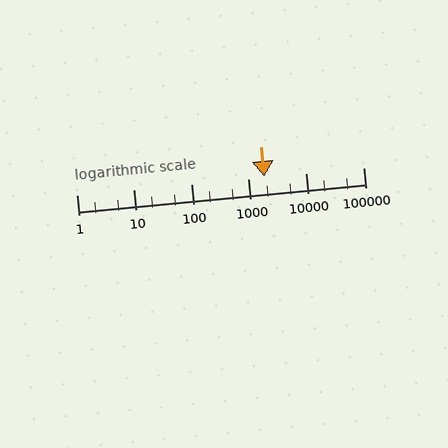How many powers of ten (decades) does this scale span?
The scale spans 5 decades, from 1 to 100000.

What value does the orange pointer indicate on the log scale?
The pointer indicates approximately 1900.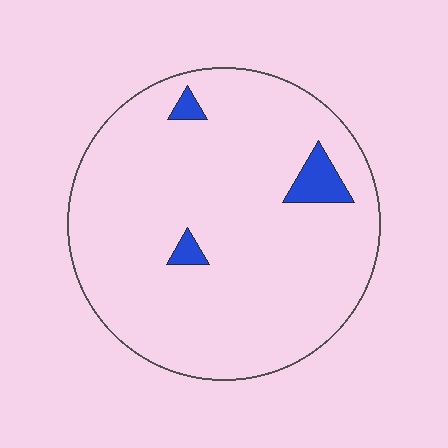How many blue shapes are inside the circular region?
3.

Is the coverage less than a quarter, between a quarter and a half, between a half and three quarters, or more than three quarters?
Less than a quarter.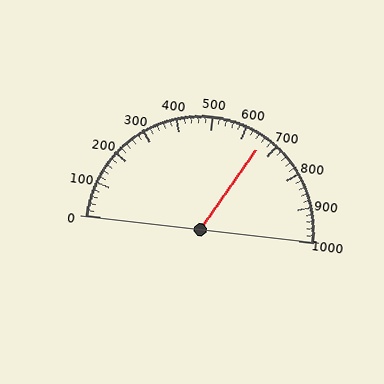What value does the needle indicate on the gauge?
The needle indicates approximately 660.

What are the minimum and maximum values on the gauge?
The gauge ranges from 0 to 1000.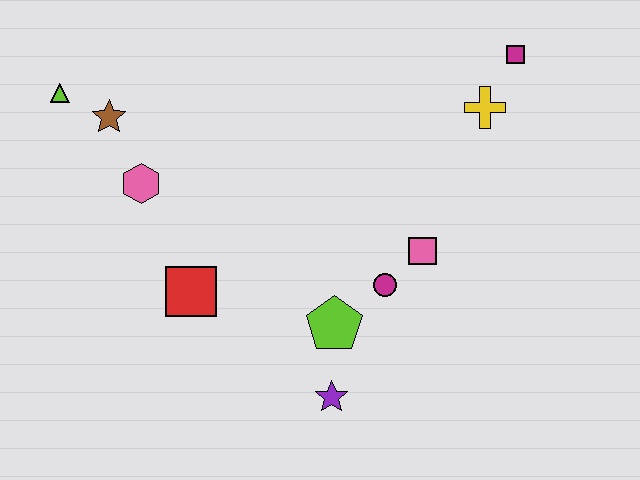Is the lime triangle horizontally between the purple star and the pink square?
No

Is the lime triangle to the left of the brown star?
Yes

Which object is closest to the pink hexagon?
The brown star is closest to the pink hexagon.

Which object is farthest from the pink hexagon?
The magenta square is farthest from the pink hexagon.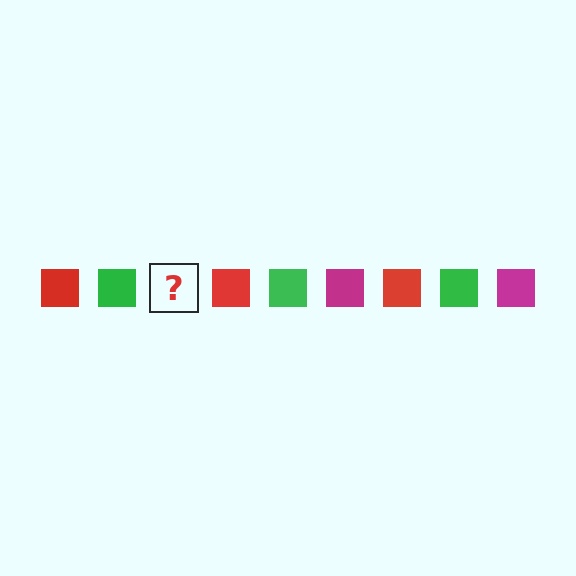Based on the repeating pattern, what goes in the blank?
The blank should be a magenta square.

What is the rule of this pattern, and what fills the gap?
The rule is that the pattern cycles through red, green, magenta squares. The gap should be filled with a magenta square.